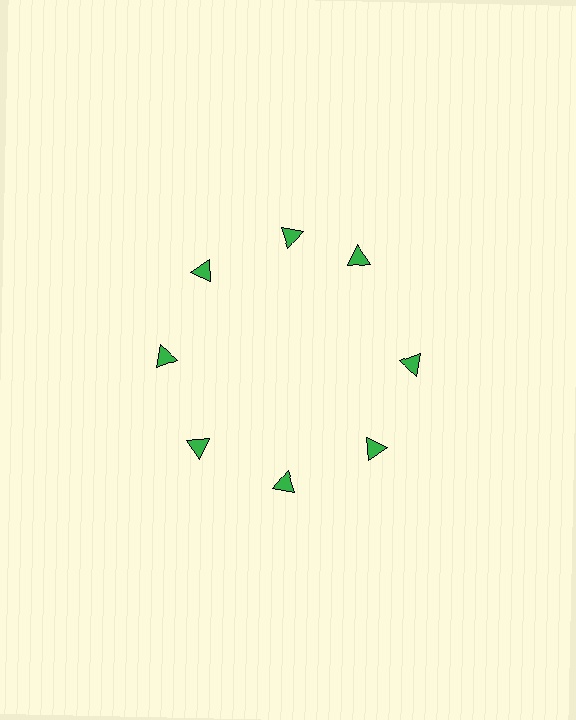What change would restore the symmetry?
The symmetry would be restored by rotating it back into even spacing with its neighbors so that all 8 triangles sit at equal angles and equal distance from the center.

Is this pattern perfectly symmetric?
No. The 8 green triangles are arranged in a ring, but one element near the 2 o'clock position is rotated out of alignment along the ring, breaking the 8-fold rotational symmetry.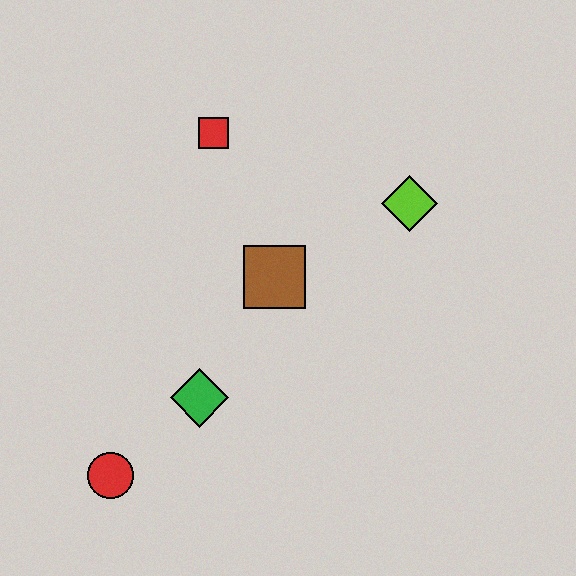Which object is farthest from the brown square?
The red circle is farthest from the brown square.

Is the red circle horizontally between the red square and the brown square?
No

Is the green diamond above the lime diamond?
No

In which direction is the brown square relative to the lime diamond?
The brown square is to the left of the lime diamond.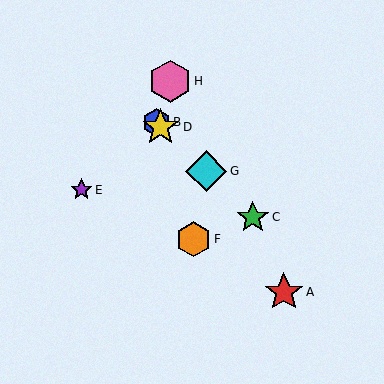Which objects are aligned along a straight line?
Objects B, C, D, G are aligned along a straight line.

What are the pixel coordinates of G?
Object G is at (206, 171).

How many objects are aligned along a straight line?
4 objects (B, C, D, G) are aligned along a straight line.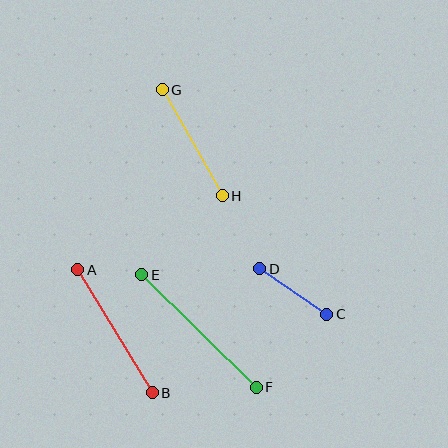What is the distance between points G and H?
The distance is approximately 122 pixels.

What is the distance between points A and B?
The distance is approximately 144 pixels.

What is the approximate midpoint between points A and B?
The midpoint is at approximately (115, 331) pixels.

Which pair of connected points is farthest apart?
Points E and F are farthest apart.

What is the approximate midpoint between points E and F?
The midpoint is at approximately (199, 331) pixels.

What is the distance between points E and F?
The distance is approximately 160 pixels.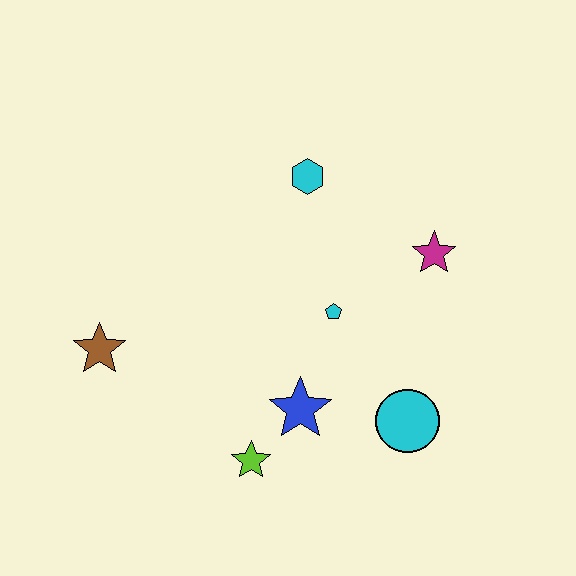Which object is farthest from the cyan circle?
The brown star is farthest from the cyan circle.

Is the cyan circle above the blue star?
No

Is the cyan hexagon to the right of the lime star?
Yes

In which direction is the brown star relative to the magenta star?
The brown star is to the left of the magenta star.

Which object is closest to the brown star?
The lime star is closest to the brown star.